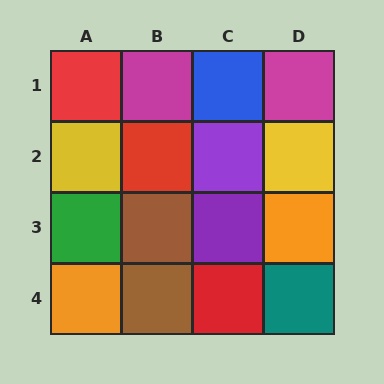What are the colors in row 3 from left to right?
Green, brown, purple, orange.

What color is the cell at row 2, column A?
Yellow.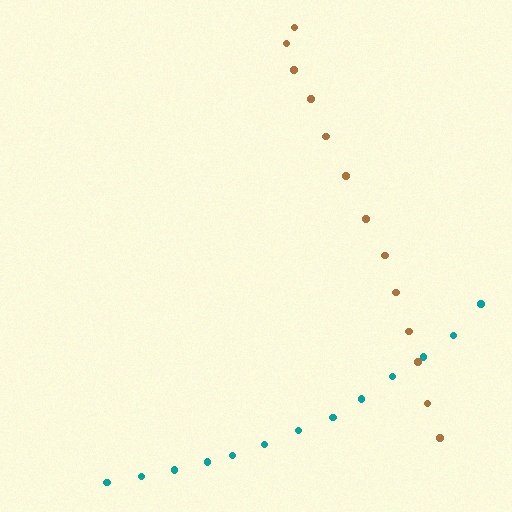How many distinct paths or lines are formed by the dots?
There are 2 distinct paths.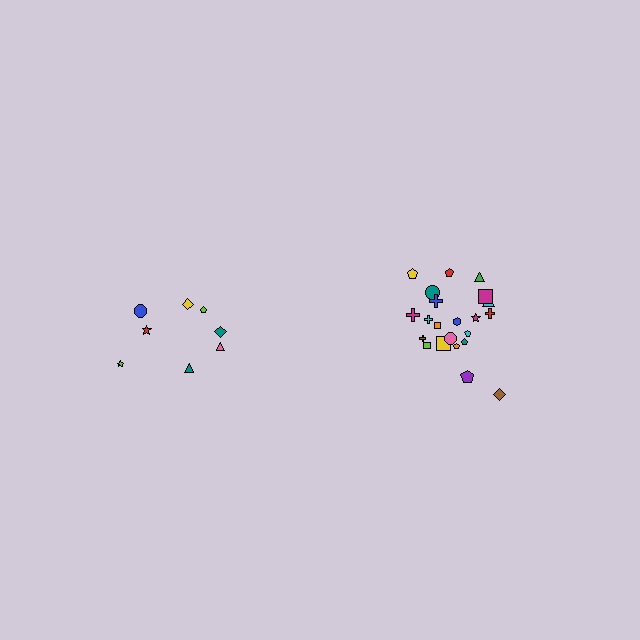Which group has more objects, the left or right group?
The right group.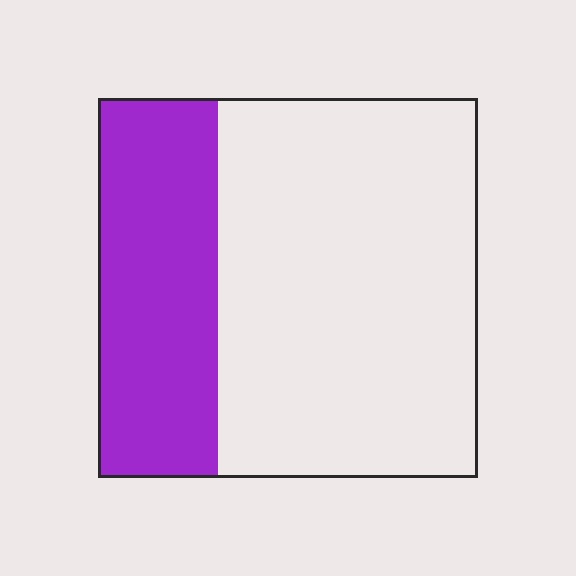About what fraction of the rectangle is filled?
About one third (1/3).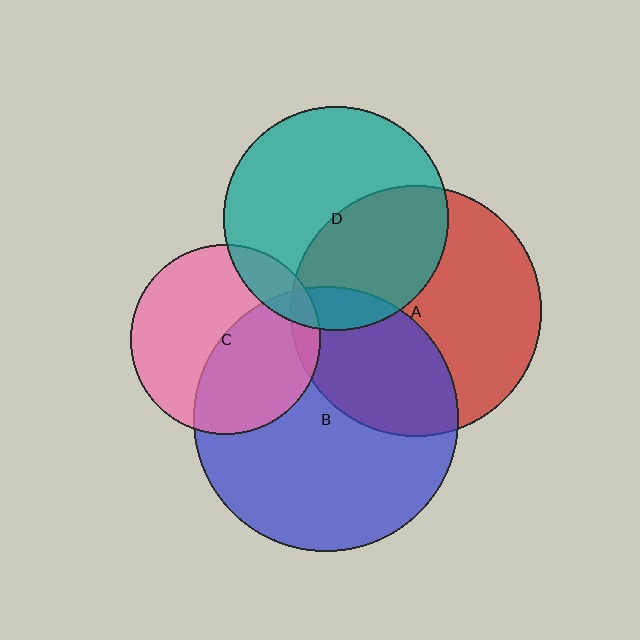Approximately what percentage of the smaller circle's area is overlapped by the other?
Approximately 10%.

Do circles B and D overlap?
Yes.